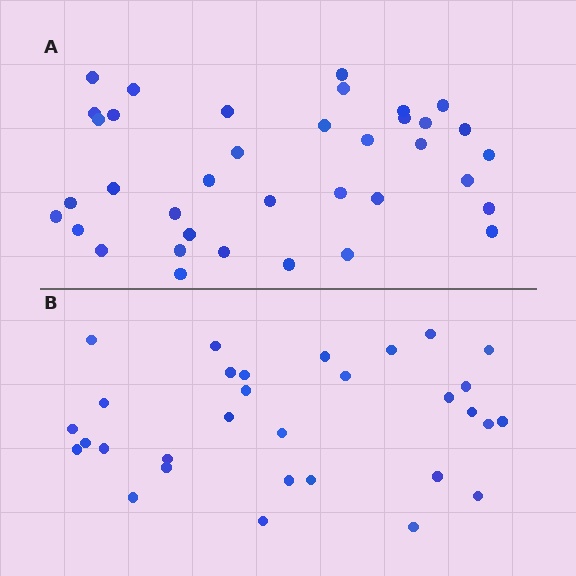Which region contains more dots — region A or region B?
Region A (the top region) has more dots.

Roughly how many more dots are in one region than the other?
Region A has about 6 more dots than region B.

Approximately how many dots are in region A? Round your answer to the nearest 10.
About 40 dots. (The exact count is 37, which rounds to 40.)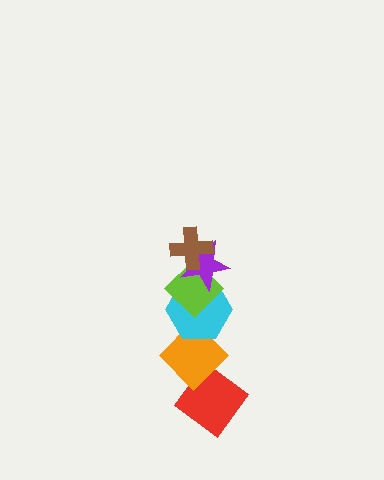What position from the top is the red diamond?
The red diamond is 6th from the top.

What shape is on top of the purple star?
The brown cross is on top of the purple star.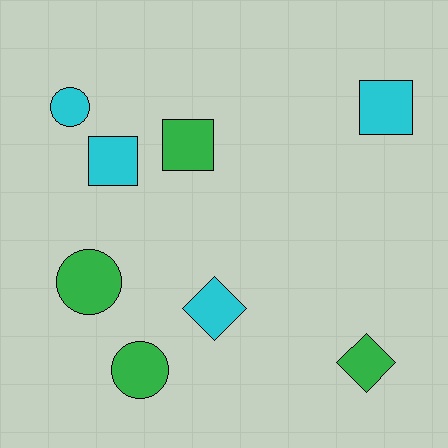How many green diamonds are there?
There is 1 green diamond.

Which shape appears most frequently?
Circle, with 3 objects.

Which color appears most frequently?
Green, with 4 objects.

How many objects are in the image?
There are 8 objects.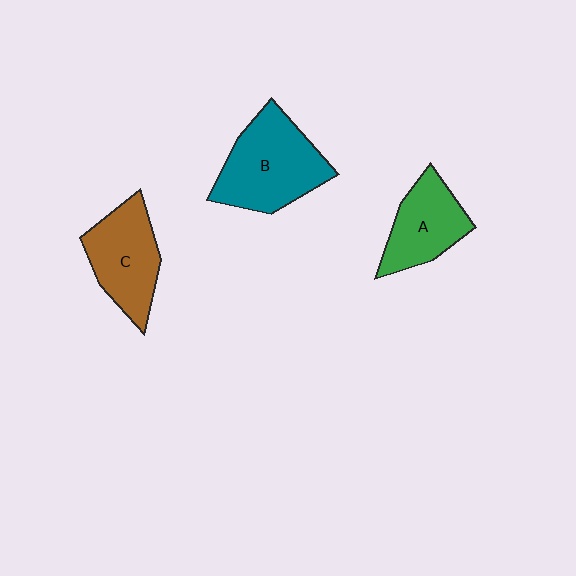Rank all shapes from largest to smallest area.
From largest to smallest: B (teal), C (brown), A (green).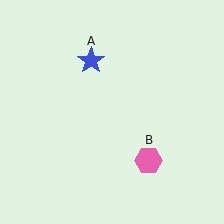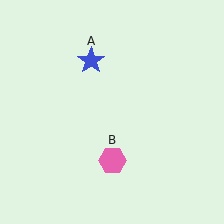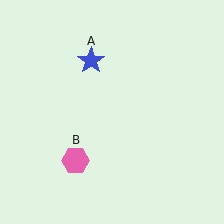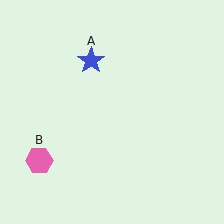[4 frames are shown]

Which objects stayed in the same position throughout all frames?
Blue star (object A) remained stationary.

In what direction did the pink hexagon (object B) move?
The pink hexagon (object B) moved left.